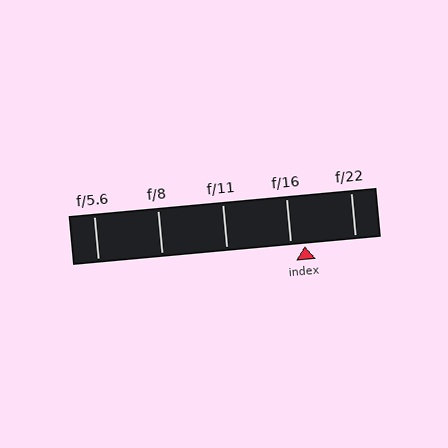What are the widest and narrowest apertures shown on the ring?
The widest aperture shown is f/5.6 and the narrowest is f/22.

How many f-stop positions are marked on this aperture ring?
There are 5 f-stop positions marked.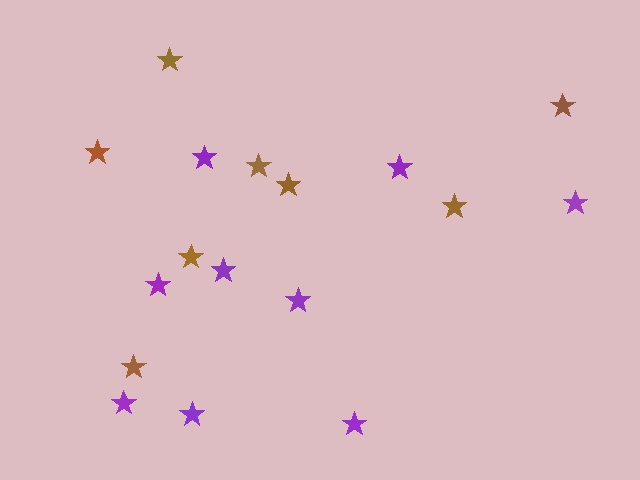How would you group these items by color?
There are 2 groups: one group of purple stars (9) and one group of brown stars (8).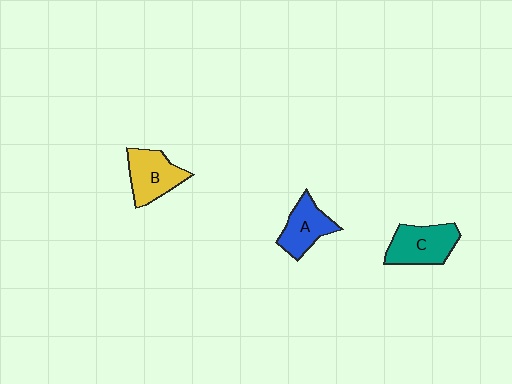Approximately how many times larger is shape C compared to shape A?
Approximately 1.2 times.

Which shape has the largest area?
Shape C (teal).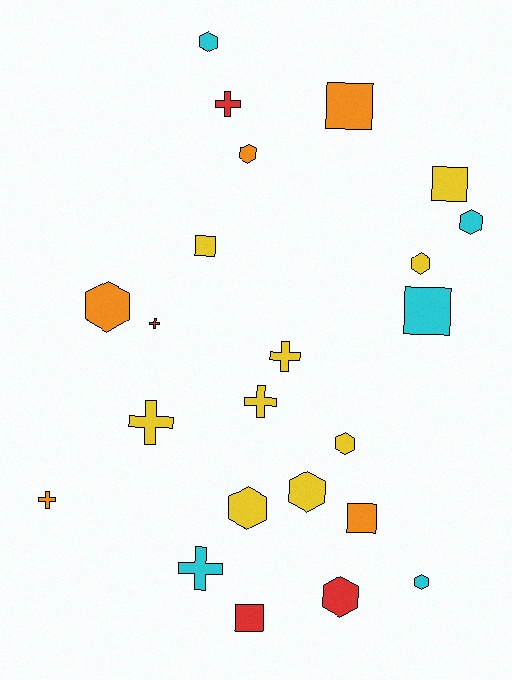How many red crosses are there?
There are 2 red crosses.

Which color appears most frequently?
Yellow, with 9 objects.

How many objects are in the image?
There are 23 objects.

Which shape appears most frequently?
Hexagon, with 10 objects.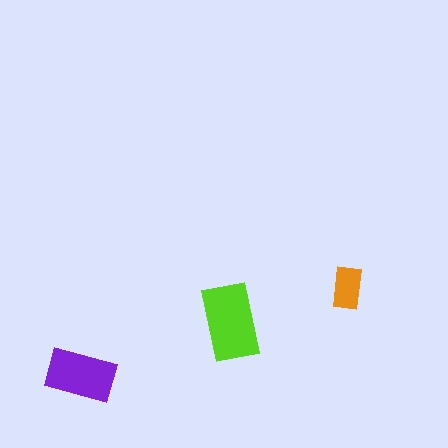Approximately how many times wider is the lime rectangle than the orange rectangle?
About 2 times wider.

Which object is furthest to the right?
The orange rectangle is rightmost.